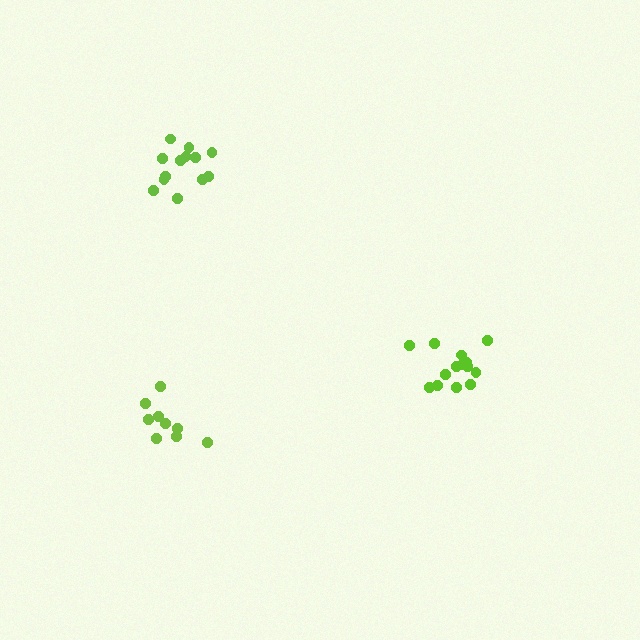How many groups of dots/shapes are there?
There are 3 groups.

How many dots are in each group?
Group 1: 13 dots, Group 2: 9 dots, Group 3: 14 dots (36 total).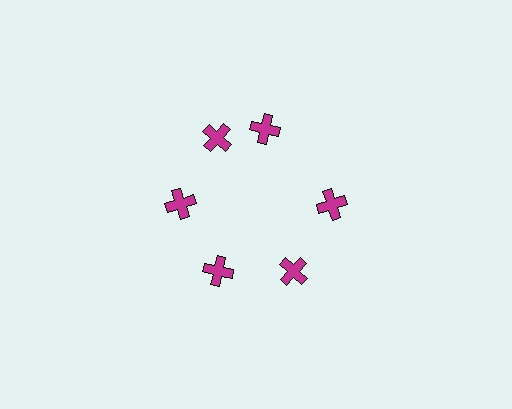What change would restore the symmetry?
The symmetry would be restored by rotating it back into even spacing with its neighbors so that all 6 crosses sit at equal angles and equal distance from the center.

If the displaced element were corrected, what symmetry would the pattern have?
It would have 6-fold rotational symmetry — the pattern would map onto itself every 60 degrees.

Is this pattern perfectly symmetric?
No. The 6 magenta crosses are arranged in a ring, but one element near the 1 o'clock position is rotated out of alignment along the ring, breaking the 6-fold rotational symmetry.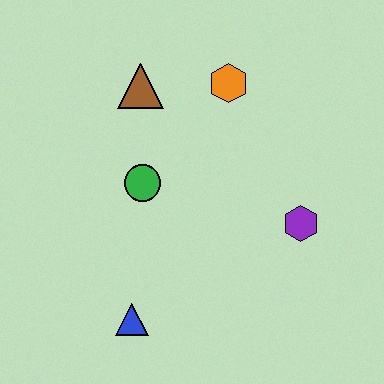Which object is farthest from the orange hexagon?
The blue triangle is farthest from the orange hexagon.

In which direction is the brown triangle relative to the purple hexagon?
The brown triangle is to the left of the purple hexagon.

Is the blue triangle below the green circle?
Yes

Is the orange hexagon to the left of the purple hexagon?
Yes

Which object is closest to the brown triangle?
The orange hexagon is closest to the brown triangle.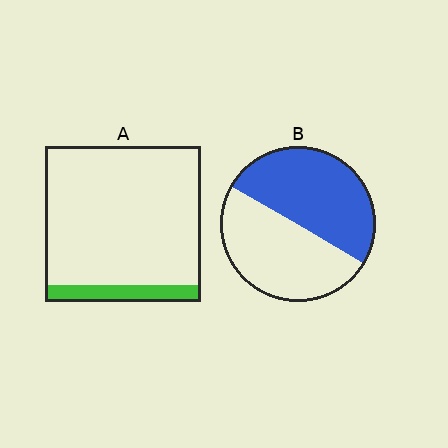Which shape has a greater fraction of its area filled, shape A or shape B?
Shape B.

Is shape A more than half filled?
No.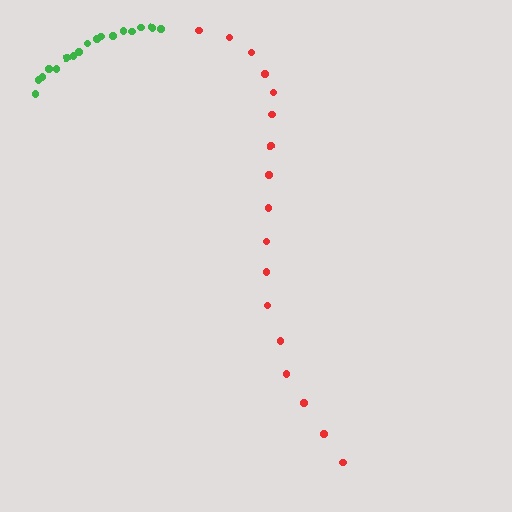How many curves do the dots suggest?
There are 2 distinct paths.